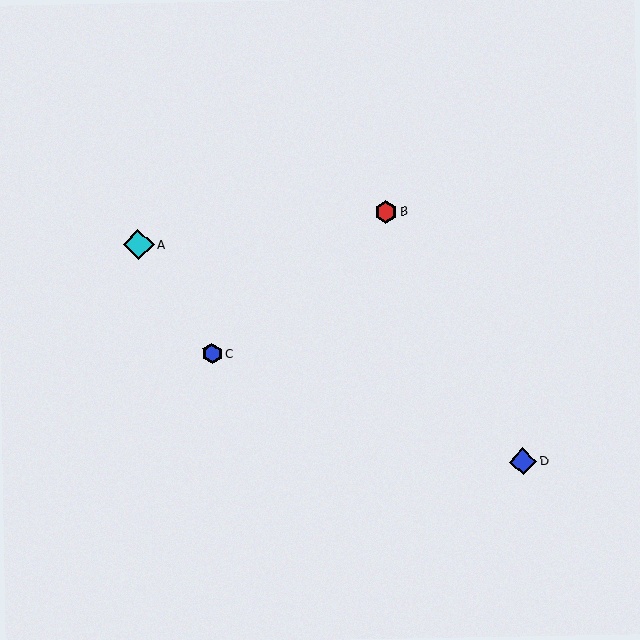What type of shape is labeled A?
Shape A is a cyan diamond.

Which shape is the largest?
The cyan diamond (labeled A) is the largest.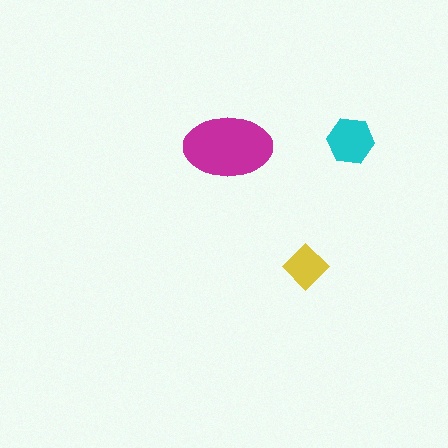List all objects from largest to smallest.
The magenta ellipse, the cyan hexagon, the yellow diamond.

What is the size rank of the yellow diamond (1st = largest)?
3rd.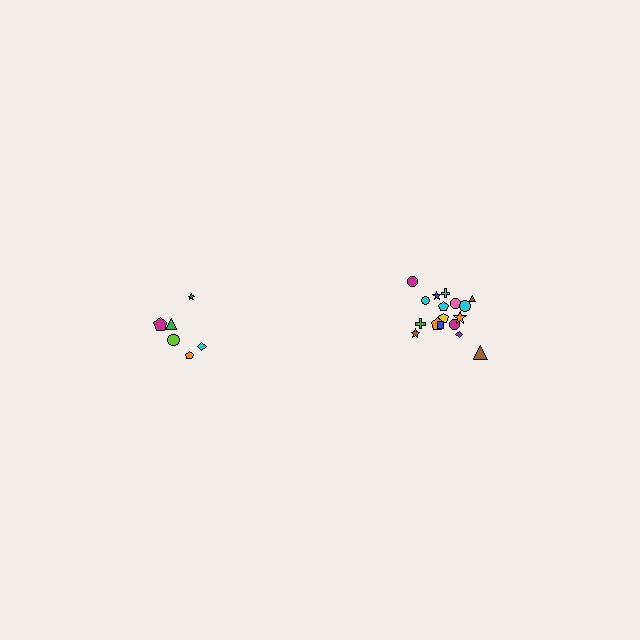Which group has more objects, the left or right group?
The right group.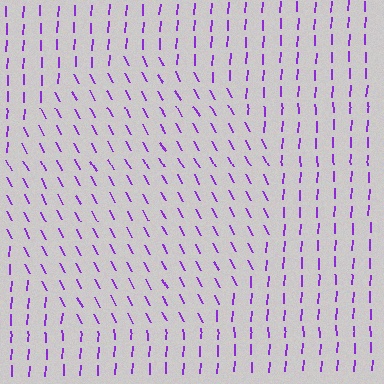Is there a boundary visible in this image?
Yes, there is a texture boundary formed by a change in line orientation.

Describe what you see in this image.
The image is filled with small purple line segments. A circle region in the image has lines oriented differently from the surrounding lines, creating a visible texture boundary.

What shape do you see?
I see a circle.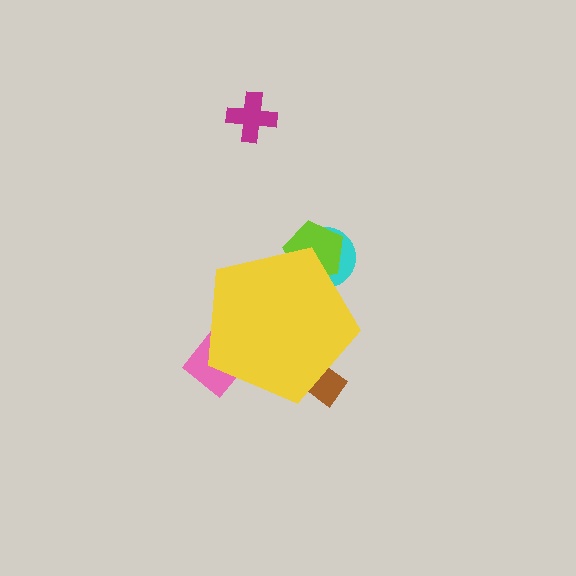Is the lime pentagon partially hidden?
Yes, the lime pentagon is partially hidden behind the yellow pentagon.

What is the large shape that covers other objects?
A yellow pentagon.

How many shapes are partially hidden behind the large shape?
4 shapes are partially hidden.